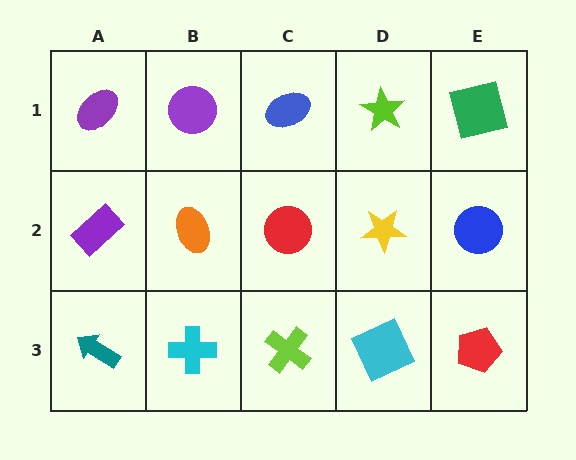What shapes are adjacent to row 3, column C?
A red circle (row 2, column C), a cyan cross (row 3, column B), a cyan square (row 3, column D).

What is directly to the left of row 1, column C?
A purple circle.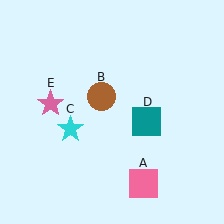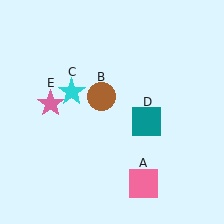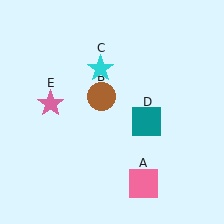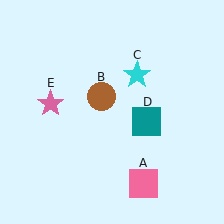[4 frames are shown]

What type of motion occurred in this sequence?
The cyan star (object C) rotated clockwise around the center of the scene.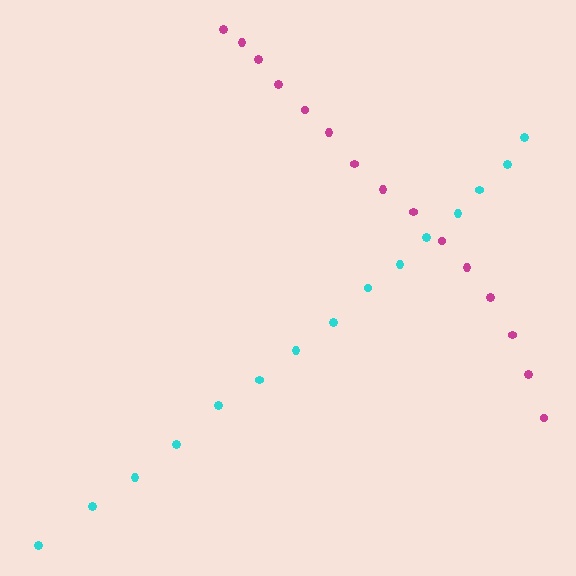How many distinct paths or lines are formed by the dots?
There are 2 distinct paths.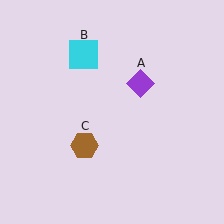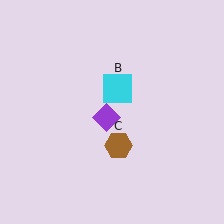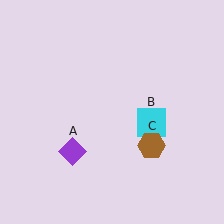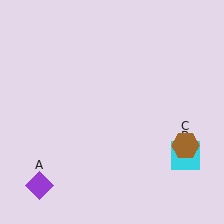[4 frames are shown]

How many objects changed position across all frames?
3 objects changed position: purple diamond (object A), cyan square (object B), brown hexagon (object C).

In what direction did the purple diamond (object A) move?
The purple diamond (object A) moved down and to the left.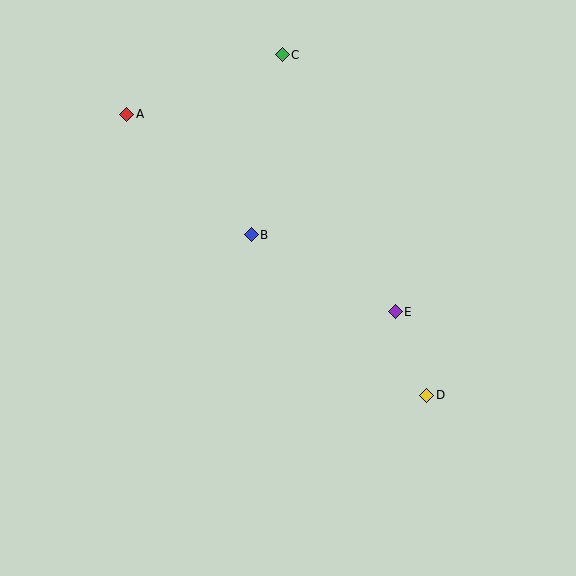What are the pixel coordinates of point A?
Point A is at (127, 114).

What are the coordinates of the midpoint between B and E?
The midpoint between B and E is at (323, 273).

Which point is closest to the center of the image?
Point B at (251, 235) is closest to the center.